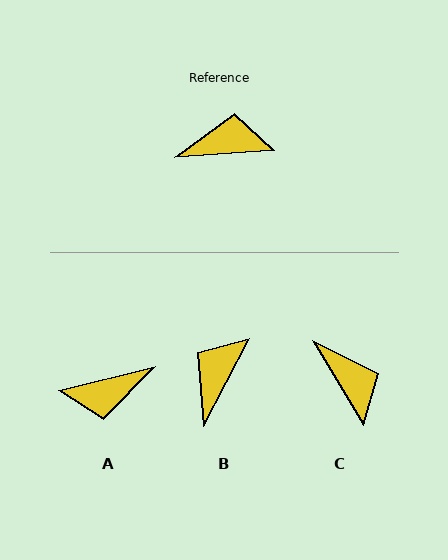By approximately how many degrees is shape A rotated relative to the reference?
Approximately 170 degrees clockwise.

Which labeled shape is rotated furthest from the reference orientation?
A, about 170 degrees away.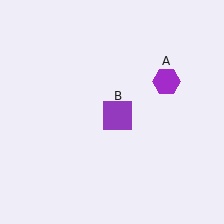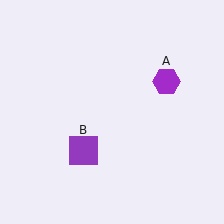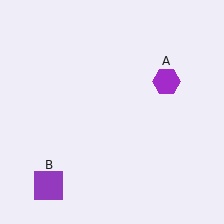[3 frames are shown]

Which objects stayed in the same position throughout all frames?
Purple hexagon (object A) remained stationary.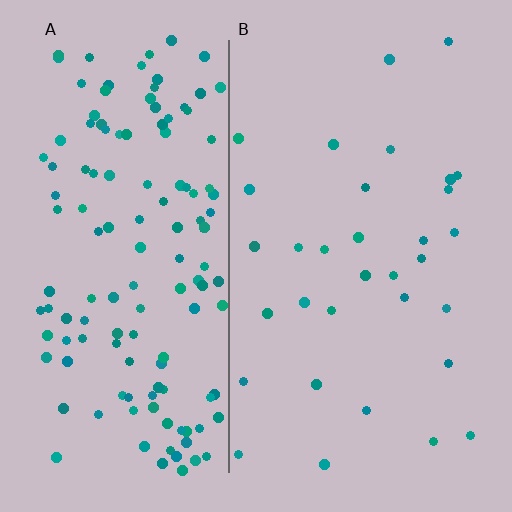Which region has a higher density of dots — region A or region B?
A (the left).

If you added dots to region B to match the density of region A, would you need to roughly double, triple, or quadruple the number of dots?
Approximately quadruple.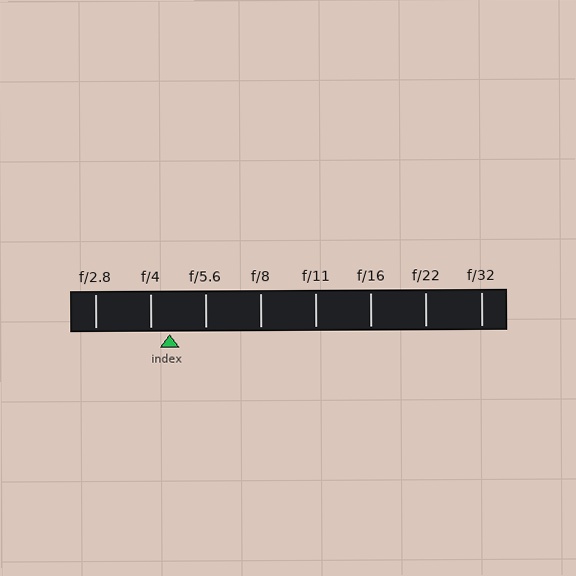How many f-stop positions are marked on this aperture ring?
There are 8 f-stop positions marked.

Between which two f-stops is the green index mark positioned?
The index mark is between f/4 and f/5.6.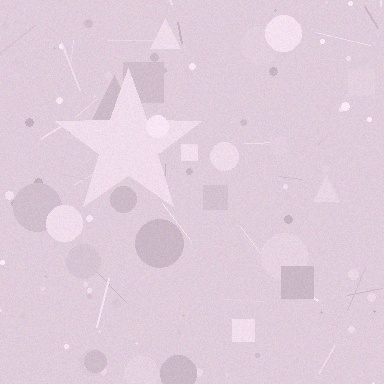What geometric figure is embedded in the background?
A star is embedded in the background.